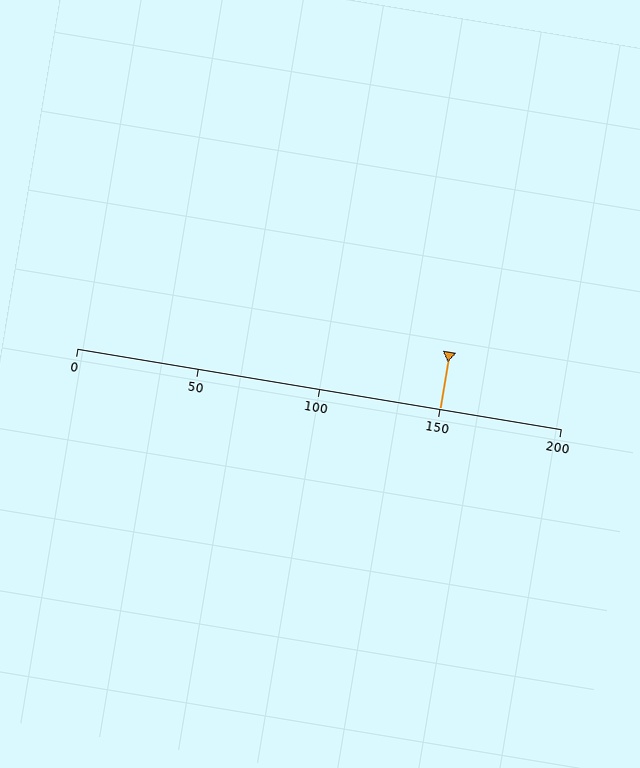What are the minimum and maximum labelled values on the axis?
The axis runs from 0 to 200.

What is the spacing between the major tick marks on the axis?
The major ticks are spaced 50 apart.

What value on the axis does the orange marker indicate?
The marker indicates approximately 150.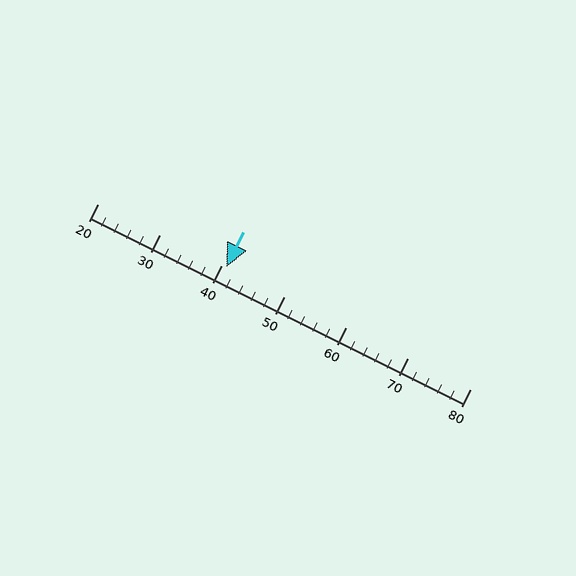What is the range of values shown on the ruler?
The ruler shows values from 20 to 80.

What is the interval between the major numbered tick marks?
The major tick marks are spaced 10 units apart.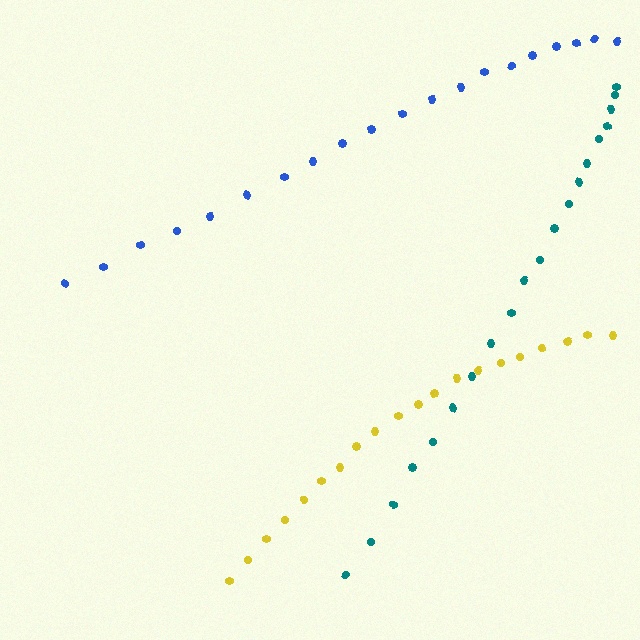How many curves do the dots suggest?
There are 3 distinct paths.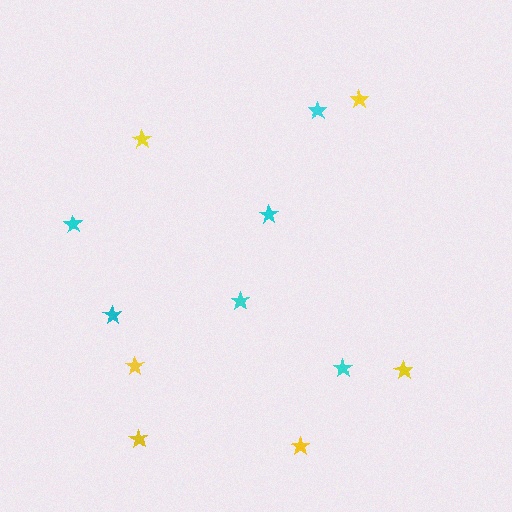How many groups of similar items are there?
There are 2 groups: one group of cyan stars (6) and one group of yellow stars (6).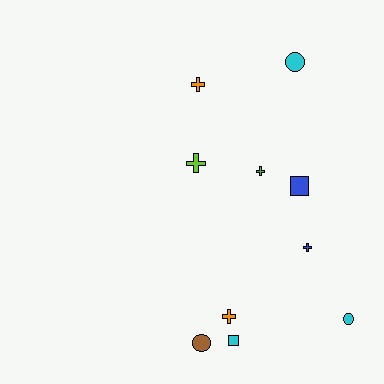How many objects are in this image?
There are 10 objects.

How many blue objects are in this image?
There are 2 blue objects.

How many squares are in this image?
There are 2 squares.